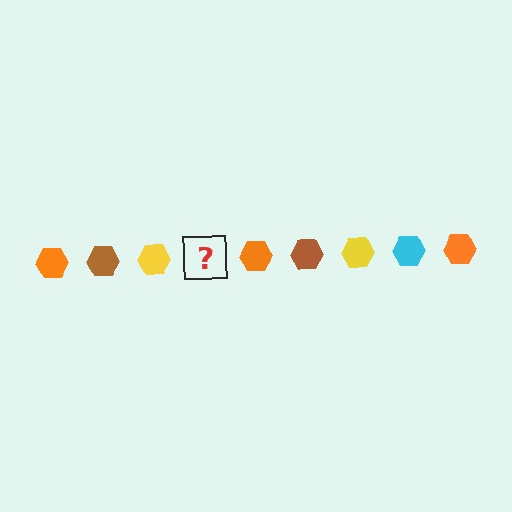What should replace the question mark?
The question mark should be replaced with a cyan hexagon.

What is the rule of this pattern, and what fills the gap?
The rule is that the pattern cycles through orange, brown, yellow, cyan hexagons. The gap should be filled with a cyan hexagon.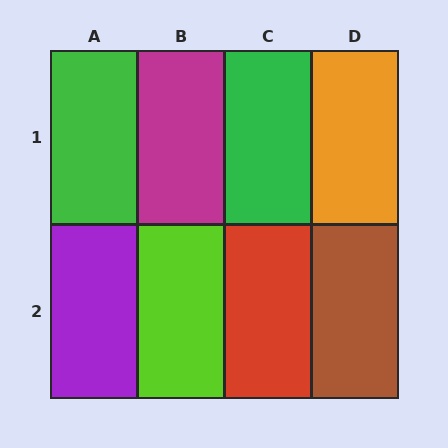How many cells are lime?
1 cell is lime.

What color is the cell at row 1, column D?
Orange.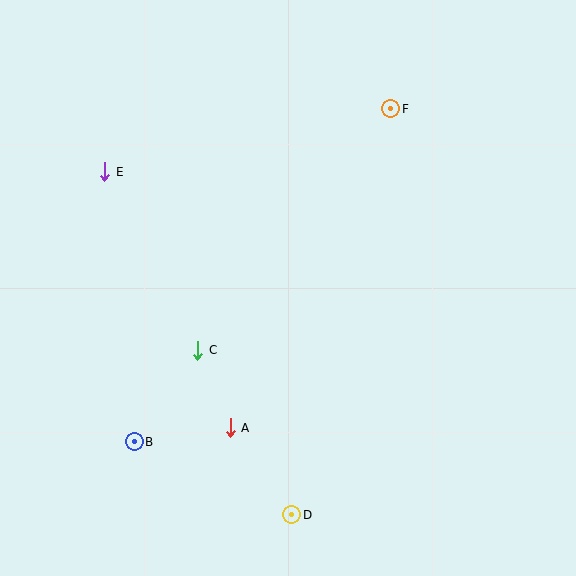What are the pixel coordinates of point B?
Point B is at (134, 442).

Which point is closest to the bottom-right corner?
Point D is closest to the bottom-right corner.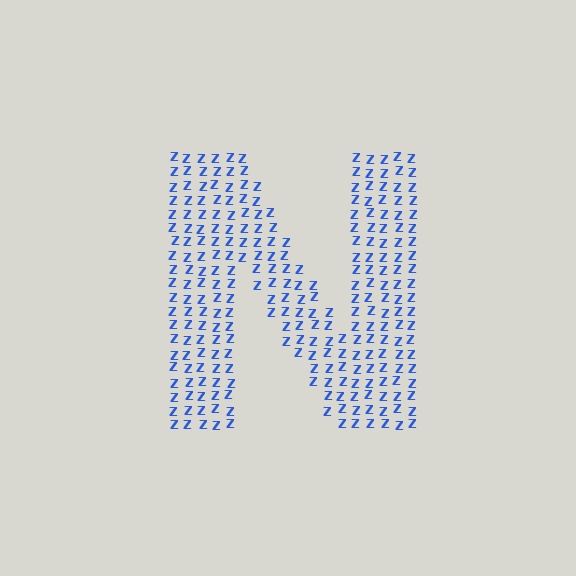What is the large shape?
The large shape is the letter N.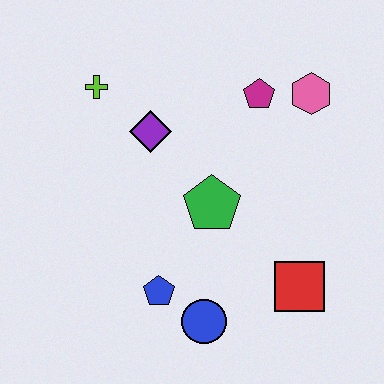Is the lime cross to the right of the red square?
No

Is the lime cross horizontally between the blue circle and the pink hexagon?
No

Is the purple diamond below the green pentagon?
No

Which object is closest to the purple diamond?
The lime cross is closest to the purple diamond.